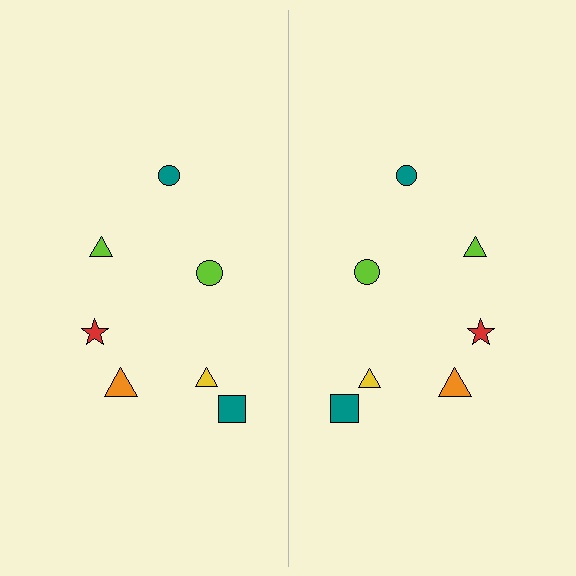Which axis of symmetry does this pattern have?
The pattern has a vertical axis of symmetry running through the center of the image.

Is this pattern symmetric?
Yes, this pattern has bilateral (reflection) symmetry.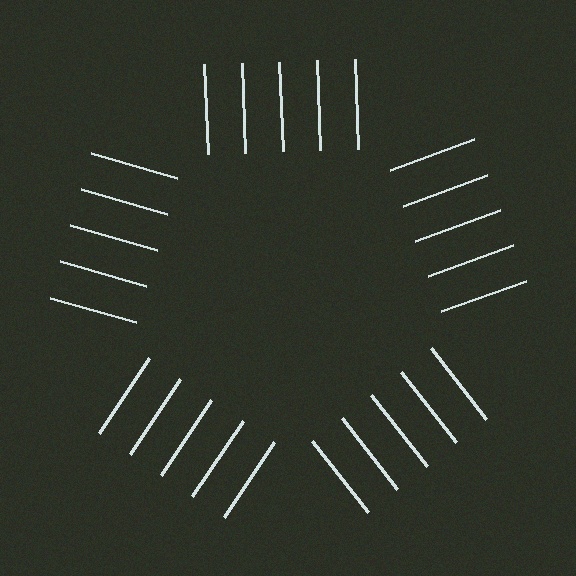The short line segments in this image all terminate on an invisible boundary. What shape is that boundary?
An illusory pentagon — the line segments terminate on its edges but no continuous stroke is drawn.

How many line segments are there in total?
25 — 5 along each of the 5 edges.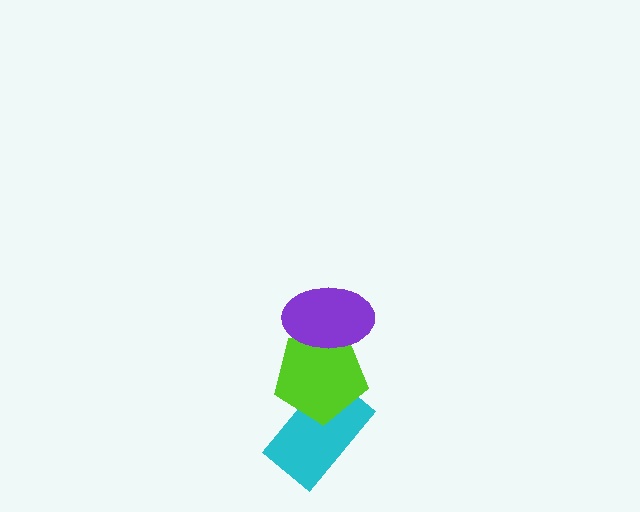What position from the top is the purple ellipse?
The purple ellipse is 1st from the top.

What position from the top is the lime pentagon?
The lime pentagon is 2nd from the top.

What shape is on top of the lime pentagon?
The purple ellipse is on top of the lime pentagon.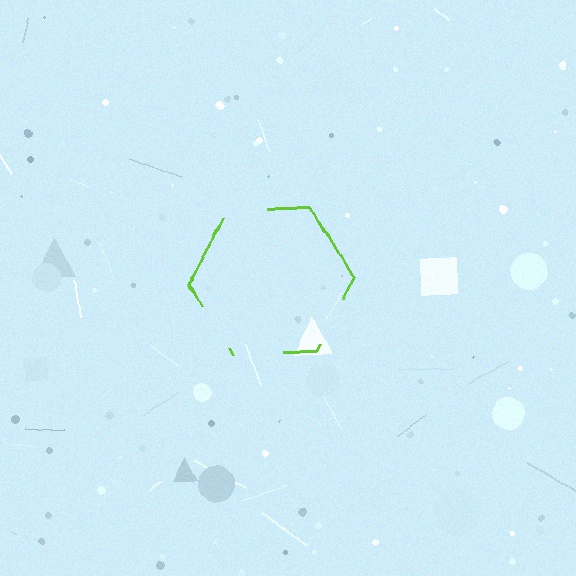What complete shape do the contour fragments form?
The contour fragments form a hexagon.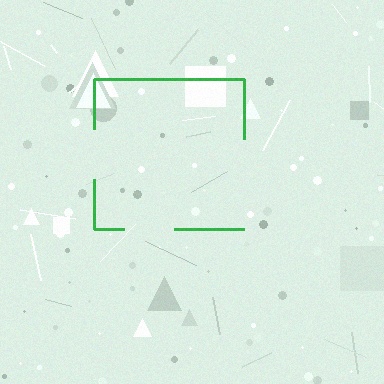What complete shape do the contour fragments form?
The contour fragments form a square.